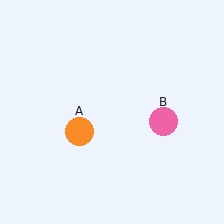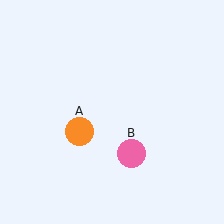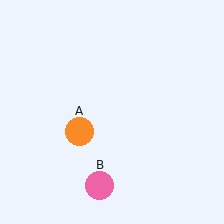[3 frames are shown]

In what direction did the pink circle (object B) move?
The pink circle (object B) moved down and to the left.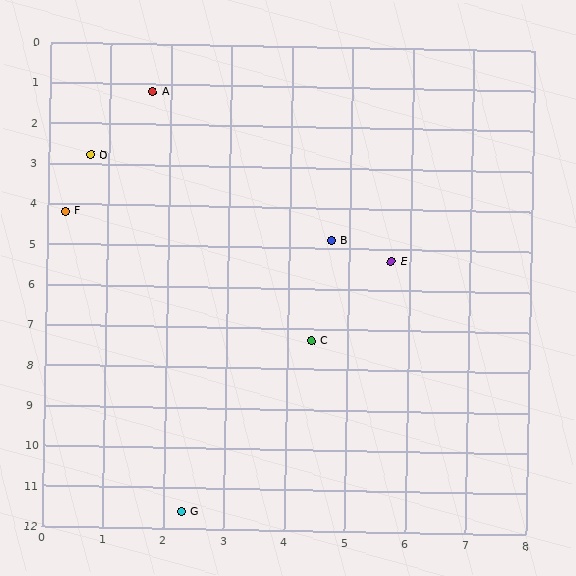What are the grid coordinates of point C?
Point C is at approximately (4.4, 7.3).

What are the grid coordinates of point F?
Point F is at approximately (0.3, 4.2).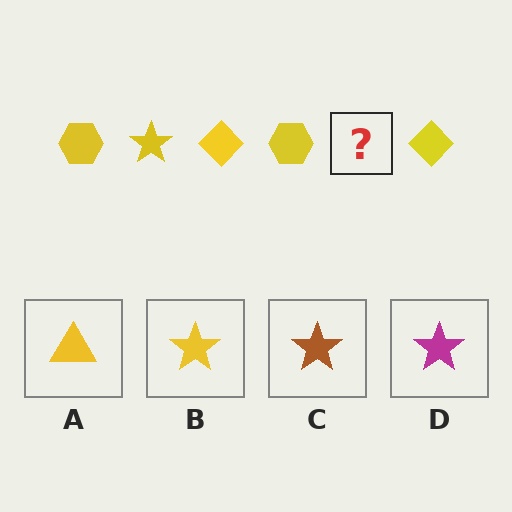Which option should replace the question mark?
Option B.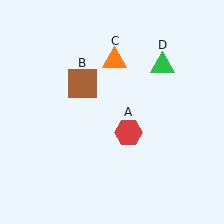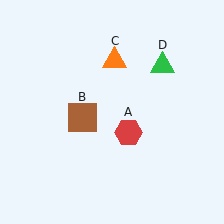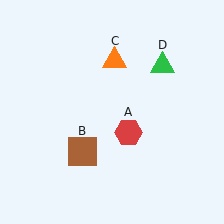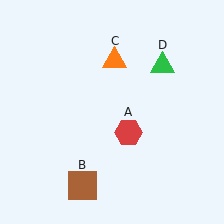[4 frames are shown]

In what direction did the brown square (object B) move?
The brown square (object B) moved down.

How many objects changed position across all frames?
1 object changed position: brown square (object B).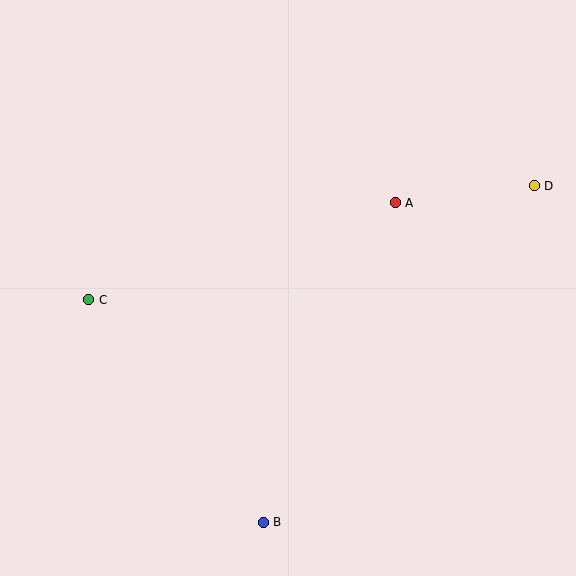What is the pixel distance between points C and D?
The distance between C and D is 460 pixels.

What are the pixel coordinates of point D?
Point D is at (534, 186).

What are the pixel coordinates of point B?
Point B is at (263, 522).